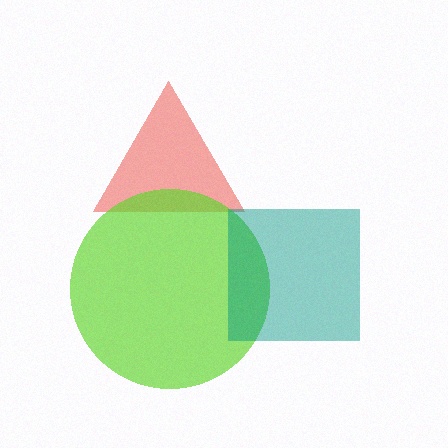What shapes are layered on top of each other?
The layered shapes are: a red triangle, a lime circle, a teal square.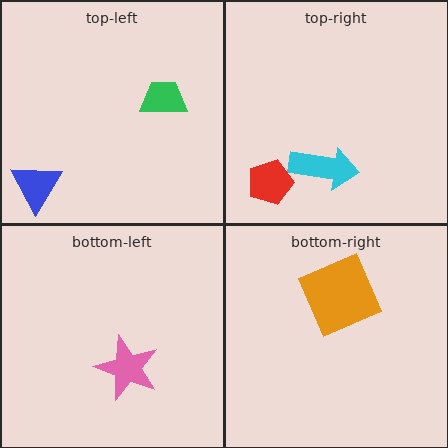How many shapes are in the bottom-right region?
1.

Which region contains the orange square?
The bottom-right region.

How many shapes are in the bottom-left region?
1.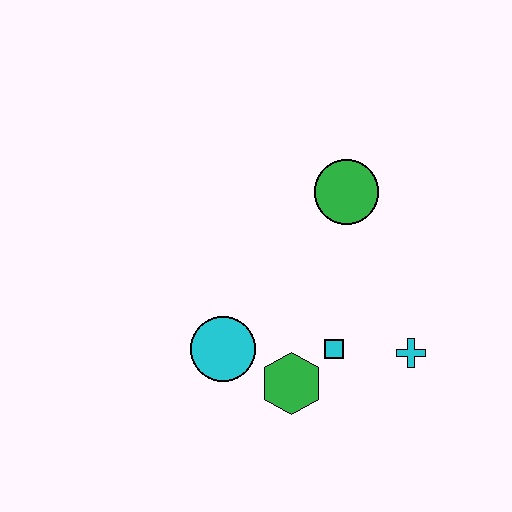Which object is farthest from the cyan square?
The green circle is farthest from the cyan square.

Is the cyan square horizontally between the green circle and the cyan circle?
Yes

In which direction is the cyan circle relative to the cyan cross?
The cyan circle is to the left of the cyan cross.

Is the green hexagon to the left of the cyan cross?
Yes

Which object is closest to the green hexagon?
The cyan square is closest to the green hexagon.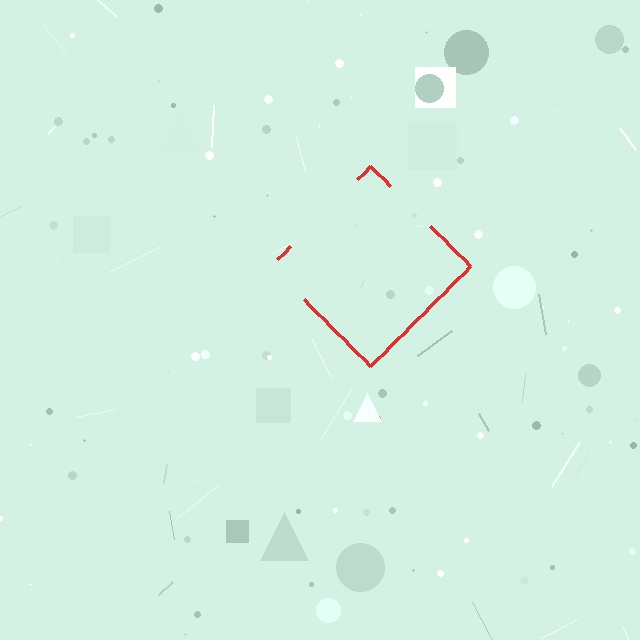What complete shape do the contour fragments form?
The contour fragments form a diamond.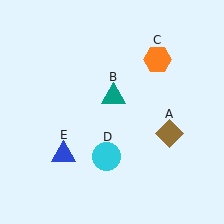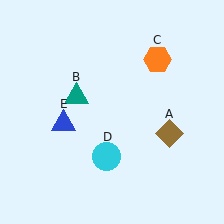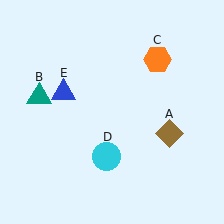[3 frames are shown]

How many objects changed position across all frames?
2 objects changed position: teal triangle (object B), blue triangle (object E).